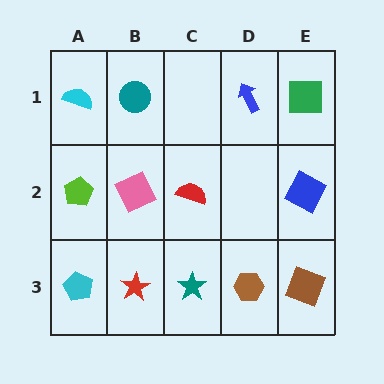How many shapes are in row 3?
5 shapes.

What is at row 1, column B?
A teal circle.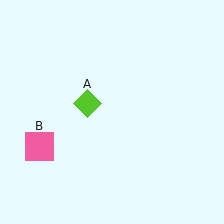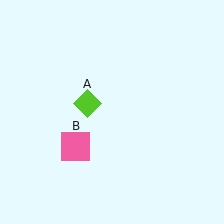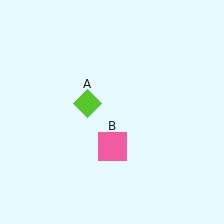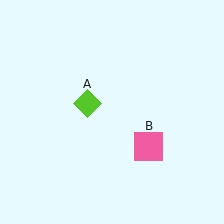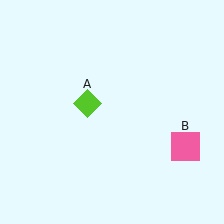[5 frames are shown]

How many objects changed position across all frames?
1 object changed position: pink square (object B).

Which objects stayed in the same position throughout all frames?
Lime diamond (object A) remained stationary.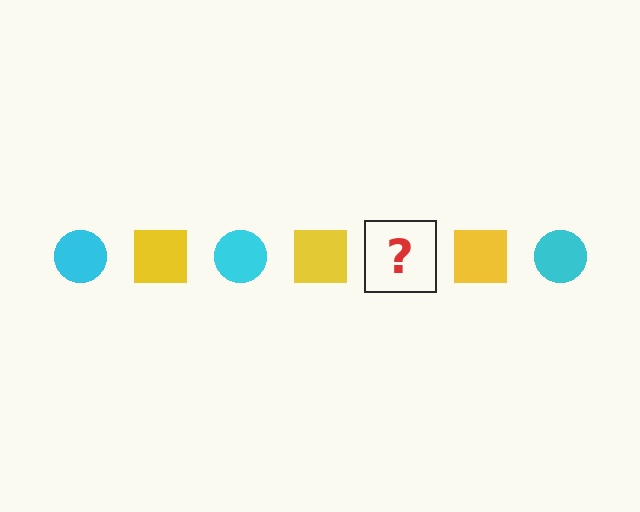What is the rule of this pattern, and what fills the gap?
The rule is that the pattern alternates between cyan circle and yellow square. The gap should be filled with a cyan circle.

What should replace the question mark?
The question mark should be replaced with a cyan circle.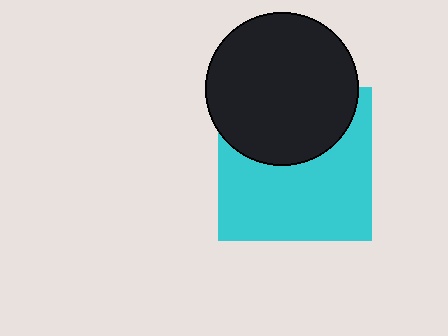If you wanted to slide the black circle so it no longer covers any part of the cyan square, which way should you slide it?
Slide it up — that is the most direct way to separate the two shapes.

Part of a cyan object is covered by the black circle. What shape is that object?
It is a square.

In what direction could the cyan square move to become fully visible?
The cyan square could move down. That would shift it out from behind the black circle entirely.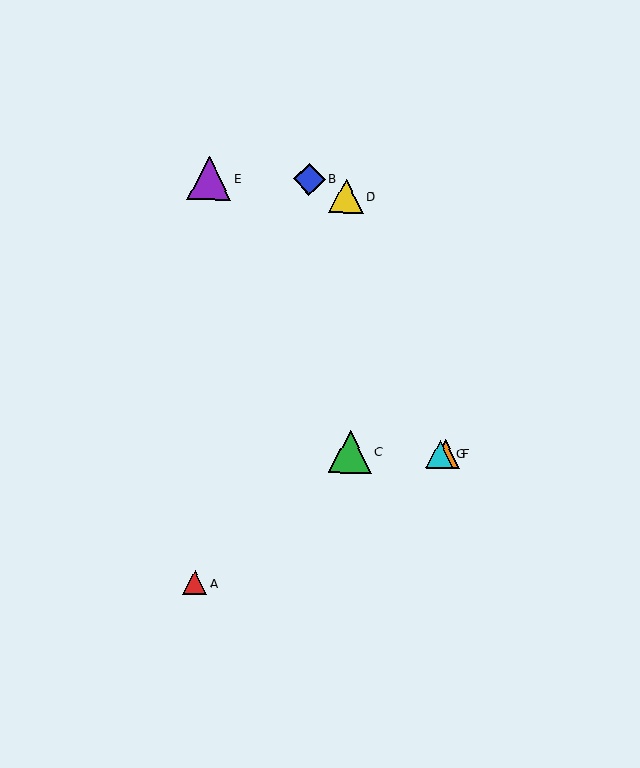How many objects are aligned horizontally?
3 objects (C, F, G) are aligned horizontally.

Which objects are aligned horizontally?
Objects C, F, G are aligned horizontally.